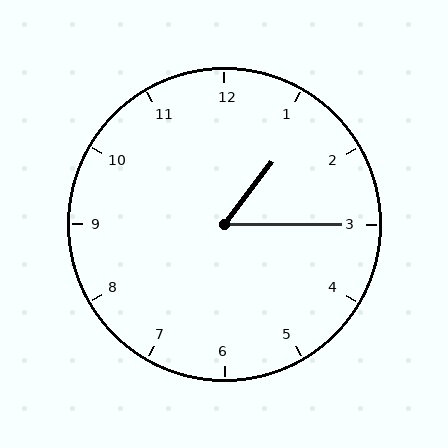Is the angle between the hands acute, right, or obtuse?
It is acute.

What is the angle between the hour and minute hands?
Approximately 52 degrees.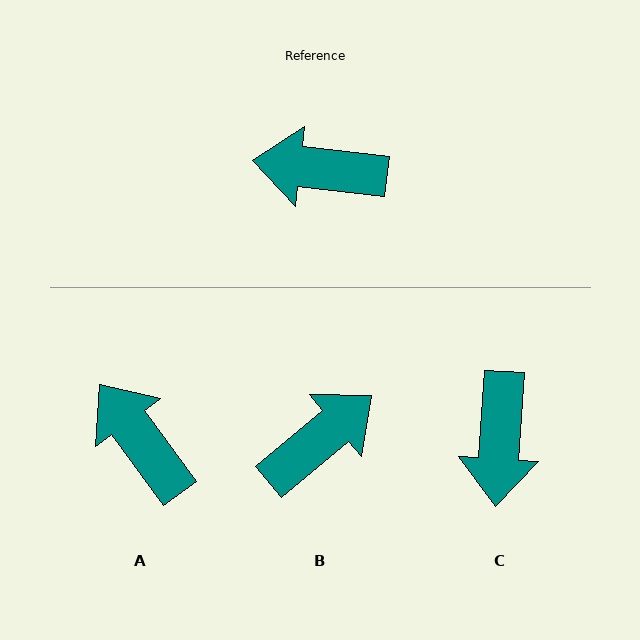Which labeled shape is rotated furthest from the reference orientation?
B, about 133 degrees away.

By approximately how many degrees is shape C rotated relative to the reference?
Approximately 93 degrees counter-clockwise.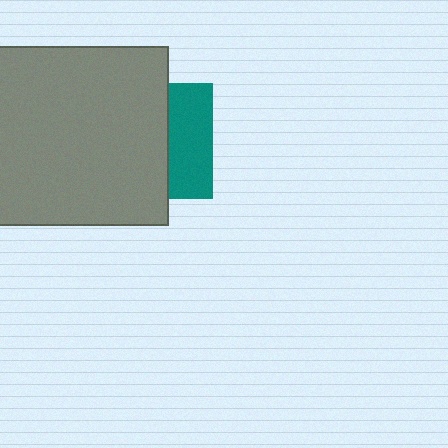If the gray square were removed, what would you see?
You would see the complete teal square.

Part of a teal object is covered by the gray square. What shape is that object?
It is a square.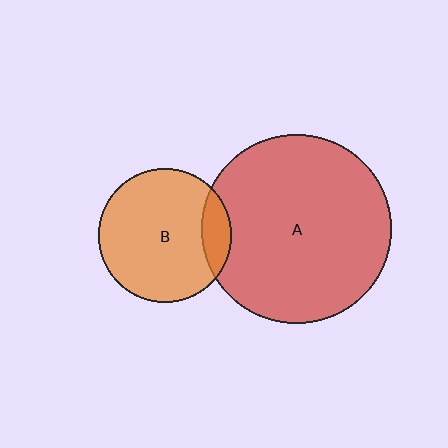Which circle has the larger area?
Circle A (red).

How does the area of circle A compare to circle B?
Approximately 2.0 times.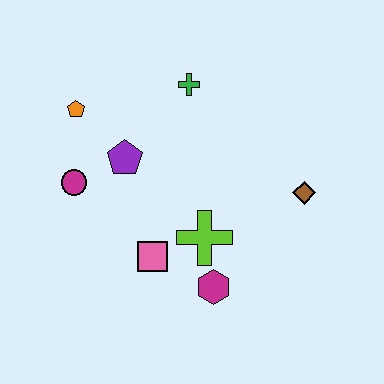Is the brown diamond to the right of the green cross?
Yes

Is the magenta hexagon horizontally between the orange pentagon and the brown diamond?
Yes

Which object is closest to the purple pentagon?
The magenta circle is closest to the purple pentagon.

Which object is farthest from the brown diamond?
The orange pentagon is farthest from the brown diamond.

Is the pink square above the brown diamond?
No